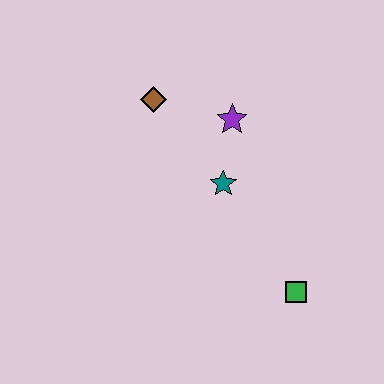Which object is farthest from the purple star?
The green square is farthest from the purple star.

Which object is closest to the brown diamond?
The purple star is closest to the brown diamond.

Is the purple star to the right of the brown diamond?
Yes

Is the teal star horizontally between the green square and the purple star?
No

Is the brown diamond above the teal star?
Yes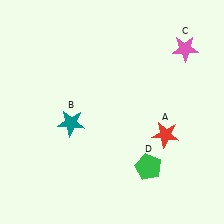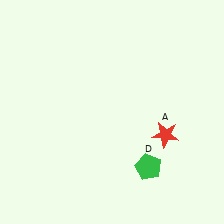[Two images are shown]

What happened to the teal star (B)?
The teal star (B) was removed in Image 2. It was in the bottom-left area of Image 1.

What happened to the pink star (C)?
The pink star (C) was removed in Image 2. It was in the top-right area of Image 1.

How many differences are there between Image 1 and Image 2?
There are 2 differences between the two images.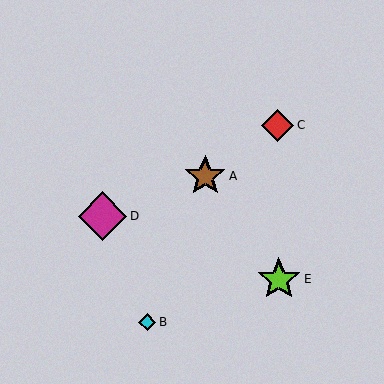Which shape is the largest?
The magenta diamond (labeled D) is the largest.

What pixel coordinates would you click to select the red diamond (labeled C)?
Click at (278, 125) to select the red diamond C.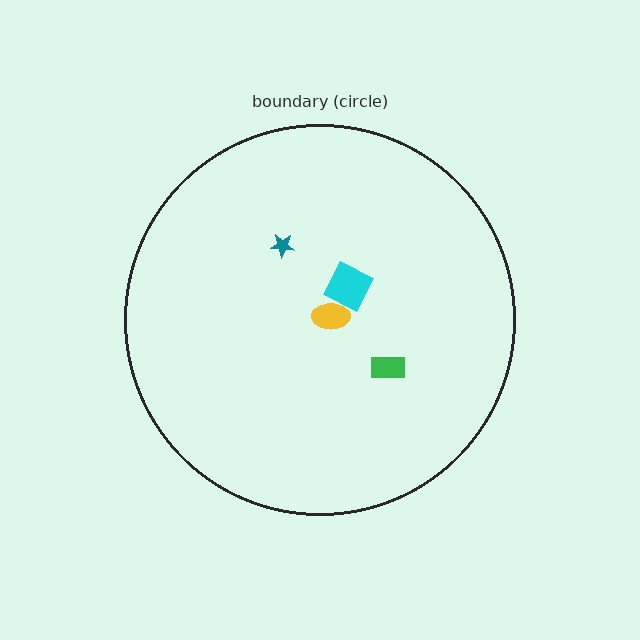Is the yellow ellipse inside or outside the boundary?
Inside.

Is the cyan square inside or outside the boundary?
Inside.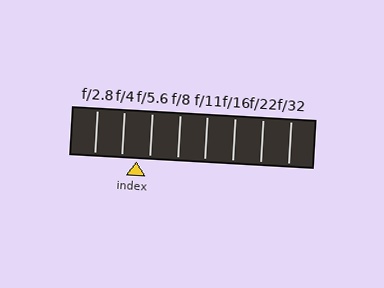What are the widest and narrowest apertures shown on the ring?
The widest aperture shown is f/2.8 and the narrowest is f/32.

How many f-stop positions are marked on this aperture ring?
There are 8 f-stop positions marked.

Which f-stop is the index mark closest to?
The index mark is closest to f/5.6.